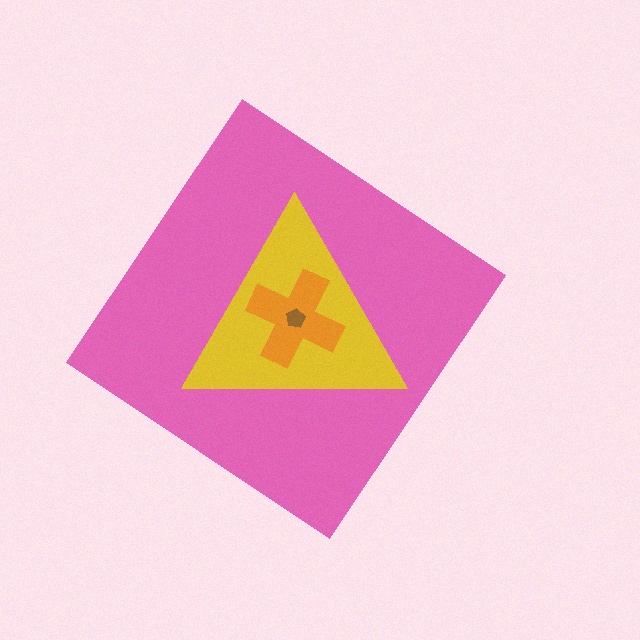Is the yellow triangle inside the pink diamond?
Yes.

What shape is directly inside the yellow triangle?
The orange cross.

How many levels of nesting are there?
4.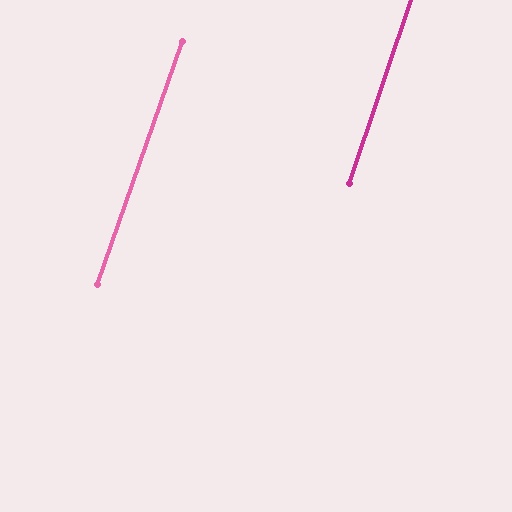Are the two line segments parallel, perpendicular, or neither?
Parallel — their directions differ by only 1.1°.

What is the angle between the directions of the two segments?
Approximately 1 degree.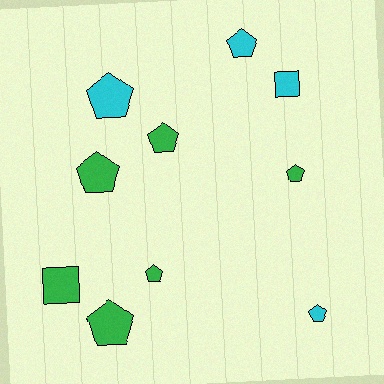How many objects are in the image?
There are 10 objects.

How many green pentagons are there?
There are 5 green pentagons.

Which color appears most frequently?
Green, with 6 objects.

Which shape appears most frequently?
Pentagon, with 8 objects.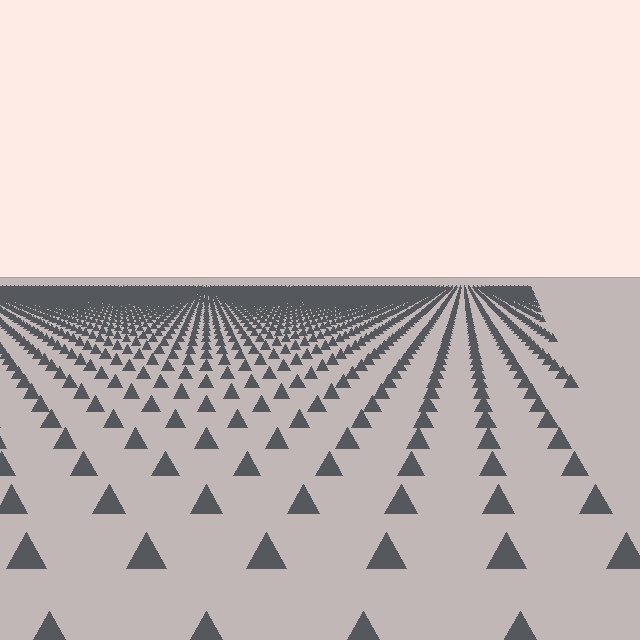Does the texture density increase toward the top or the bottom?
Density increases toward the top.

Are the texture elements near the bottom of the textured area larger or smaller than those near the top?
Larger. Near the bottom, elements are closer to the viewer and appear at a bigger on-screen size.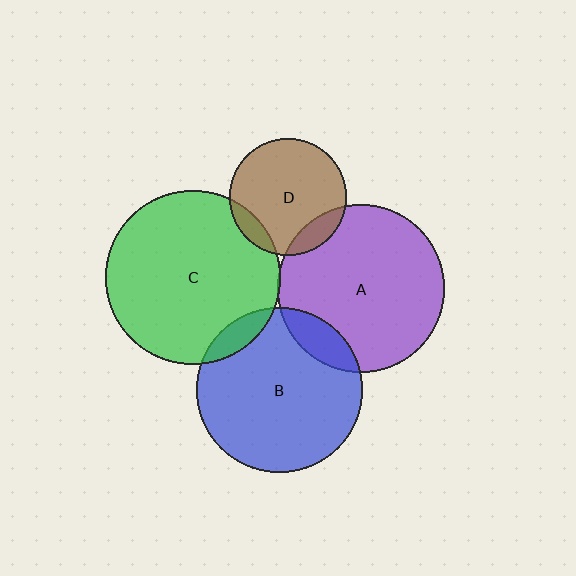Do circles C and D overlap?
Yes.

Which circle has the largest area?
Circle C (green).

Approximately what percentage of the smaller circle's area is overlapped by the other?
Approximately 10%.